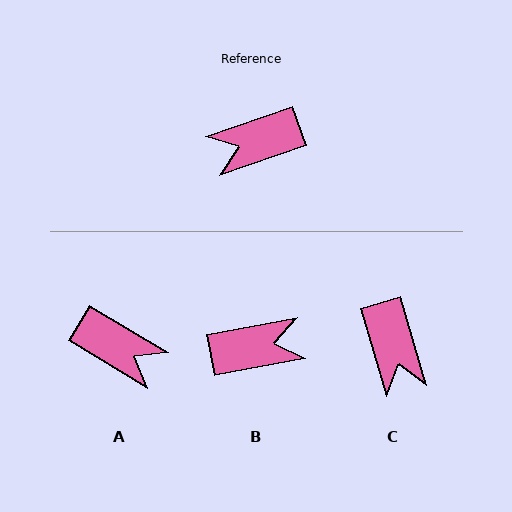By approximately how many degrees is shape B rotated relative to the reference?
Approximately 172 degrees counter-clockwise.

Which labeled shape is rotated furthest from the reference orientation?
B, about 172 degrees away.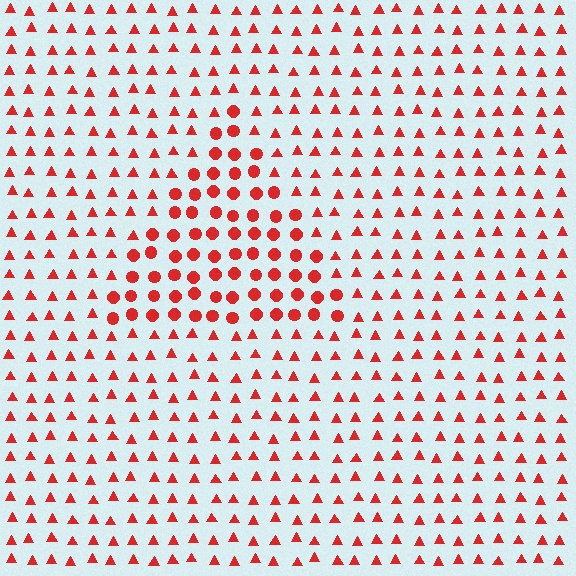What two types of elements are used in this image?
The image uses circles inside the triangle region and triangles outside it.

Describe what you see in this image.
The image is filled with small red elements arranged in a uniform grid. A triangle-shaped region contains circles, while the surrounding area contains triangles. The boundary is defined purely by the change in element shape.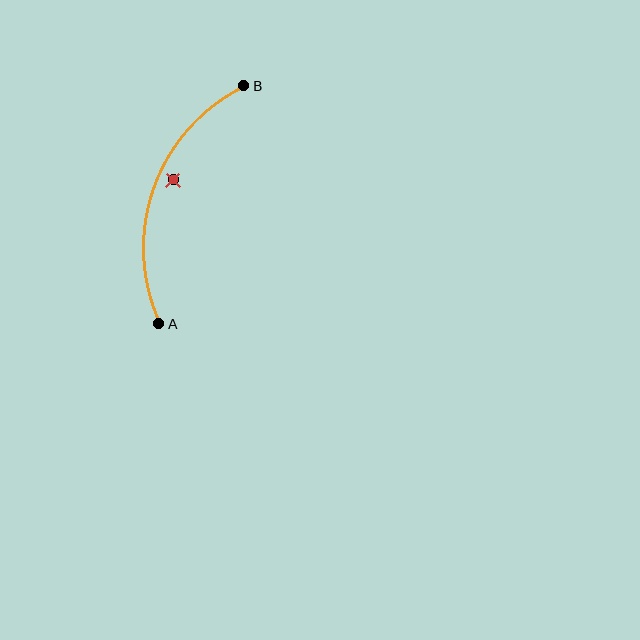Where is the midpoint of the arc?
The arc midpoint is the point on the curve farthest from the straight line joining A and B. It sits to the left of that line.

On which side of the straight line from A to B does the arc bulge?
The arc bulges to the left of the straight line connecting A and B.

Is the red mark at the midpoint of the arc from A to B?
No — the red mark does not lie on the arc at all. It sits slightly inside the curve.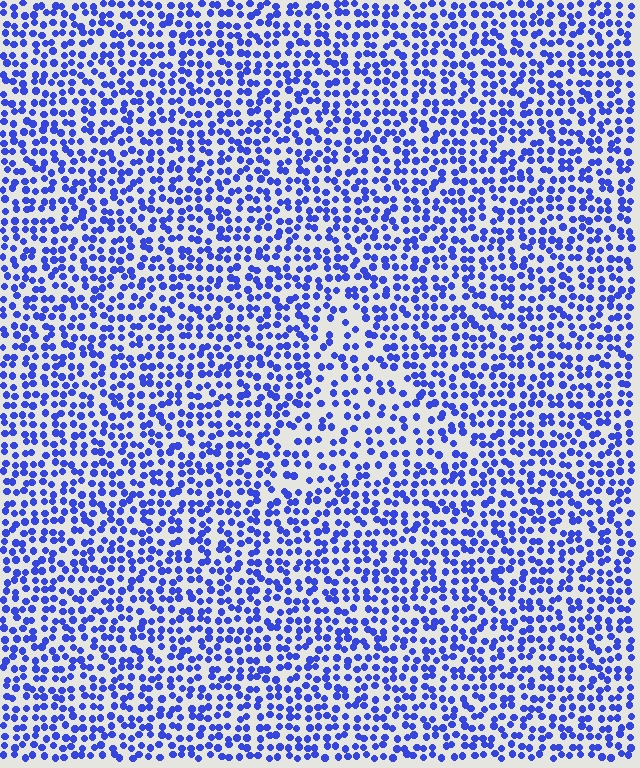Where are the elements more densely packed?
The elements are more densely packed outside the triangle boundary.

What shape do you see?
I see a triangle.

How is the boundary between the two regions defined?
The boundary is defined by a change in element density (approximately 1.5x ratio). All elements are the same color, size, and shape.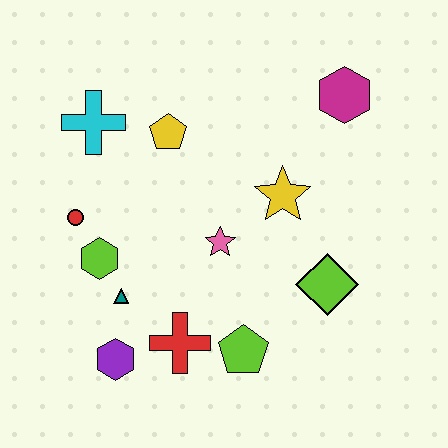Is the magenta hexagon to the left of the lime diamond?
No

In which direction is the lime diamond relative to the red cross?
The lime diamond is to the right of the red cross.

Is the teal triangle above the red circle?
No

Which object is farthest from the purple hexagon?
The magenta hexagon is farthest from the purple hexagon.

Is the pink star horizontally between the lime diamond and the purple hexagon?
Yes